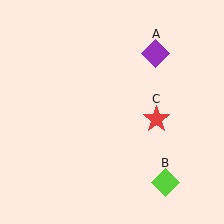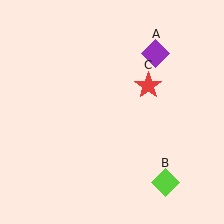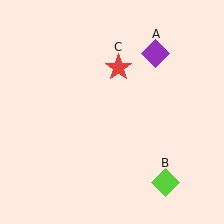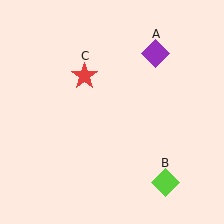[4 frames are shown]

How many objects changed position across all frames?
1 object changed position: red star (object C).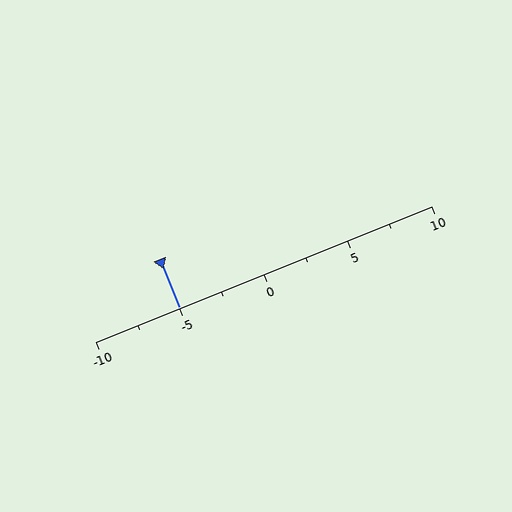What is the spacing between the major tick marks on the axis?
The major ticks are spaced 5 apart.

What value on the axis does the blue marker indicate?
The marker indicates approximately -5.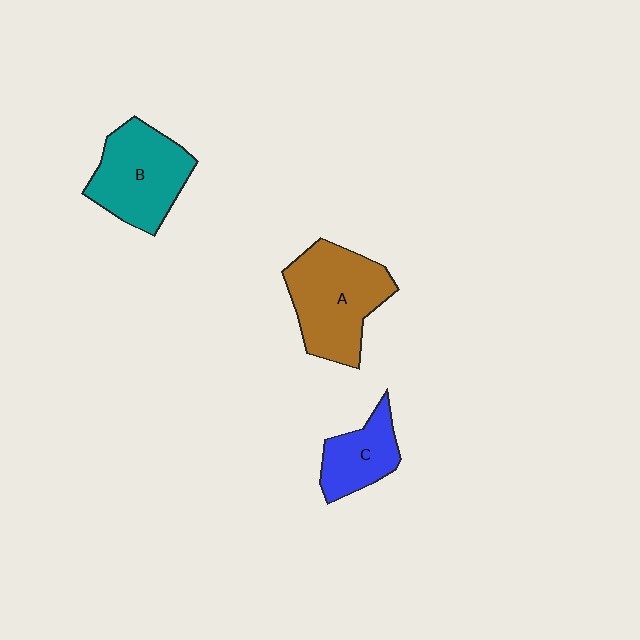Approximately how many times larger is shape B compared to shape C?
Approximately 1.6 times.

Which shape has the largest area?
Shape A (brown).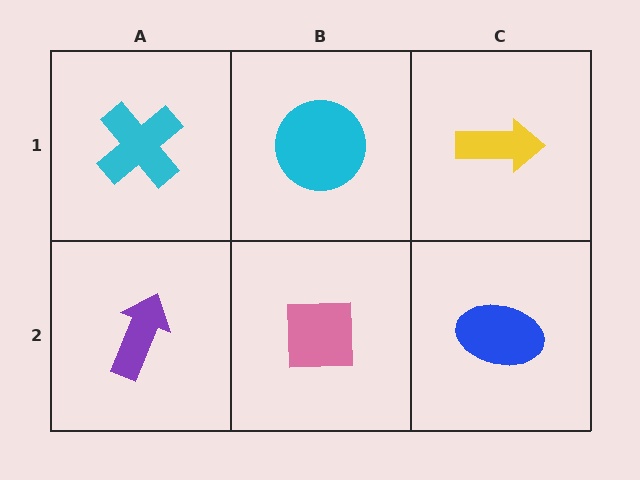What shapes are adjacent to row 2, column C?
A yellow arrow (row 1, column C), a pink square (row 2, column B).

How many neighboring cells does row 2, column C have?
2.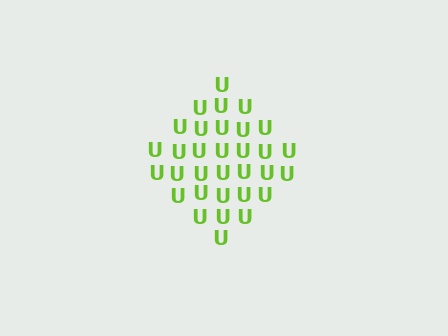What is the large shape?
The large shape is a diamond.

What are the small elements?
The small elements are letter U's.